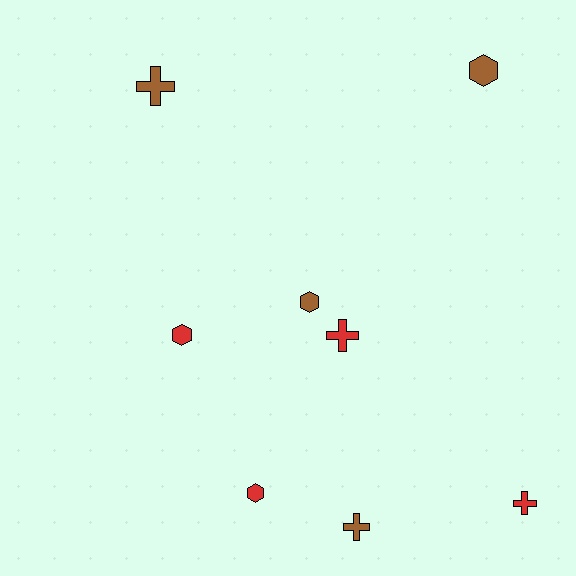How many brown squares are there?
There are no brown squares.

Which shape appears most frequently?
Hexagon, with 4 objects.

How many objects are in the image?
There are 8 objects.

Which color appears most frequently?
Red, with 4 objects.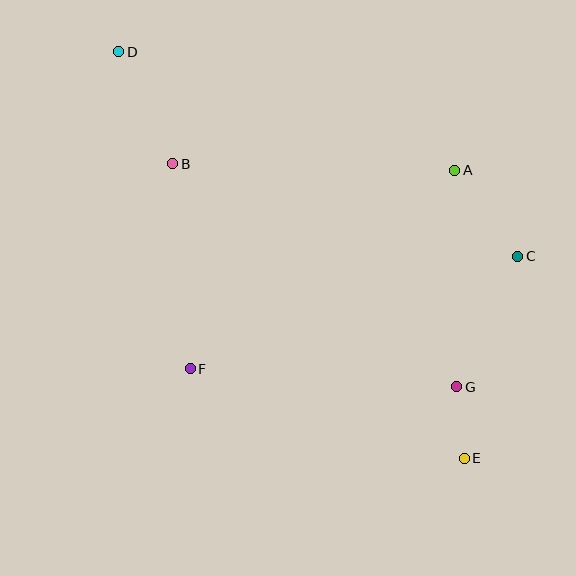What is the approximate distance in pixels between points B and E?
The distance between B and E is approximately 414 pixels.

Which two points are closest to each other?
Points E and G are closest to each other.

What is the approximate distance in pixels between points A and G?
The distance between A and G is approximately 217 pixels.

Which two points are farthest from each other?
Points D and E are farthest from each other.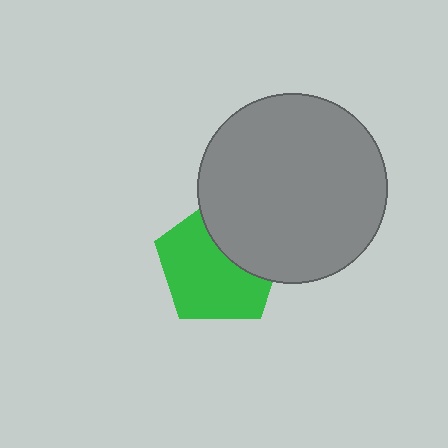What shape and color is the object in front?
The object in front is a gray circle.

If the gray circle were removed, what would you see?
You would see the complete green pentagon.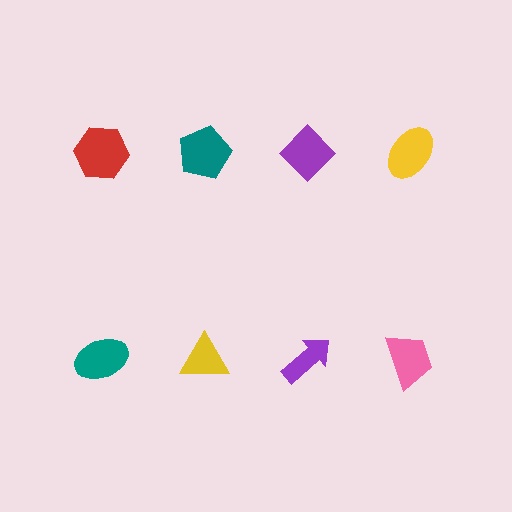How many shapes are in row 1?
4 shapes.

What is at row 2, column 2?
A yellow triangle.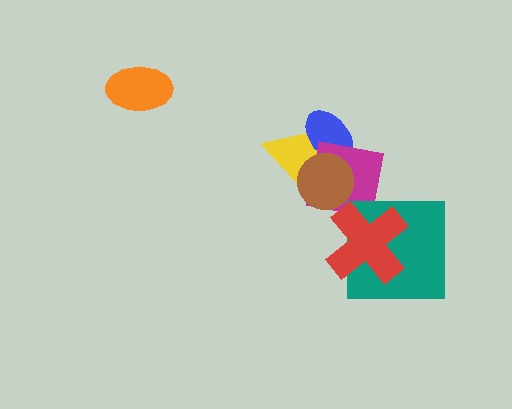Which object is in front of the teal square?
The red cross is in front of the teal square.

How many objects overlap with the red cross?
2 objects overlap with the red cross.